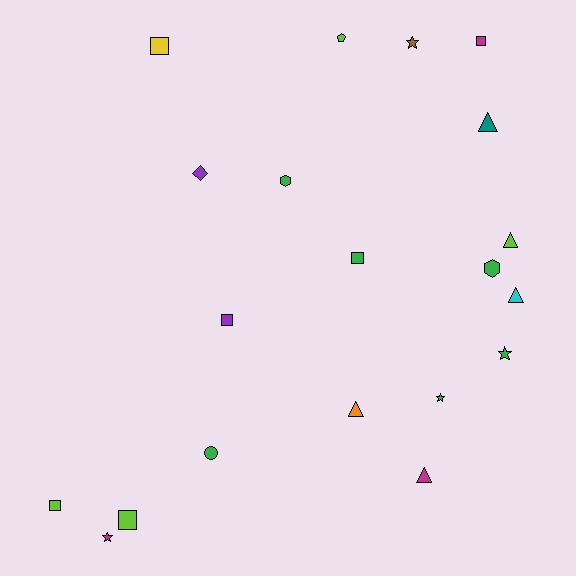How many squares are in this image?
There are 6 squares.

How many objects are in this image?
There are 20 objects.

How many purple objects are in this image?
There are 2 purple objects.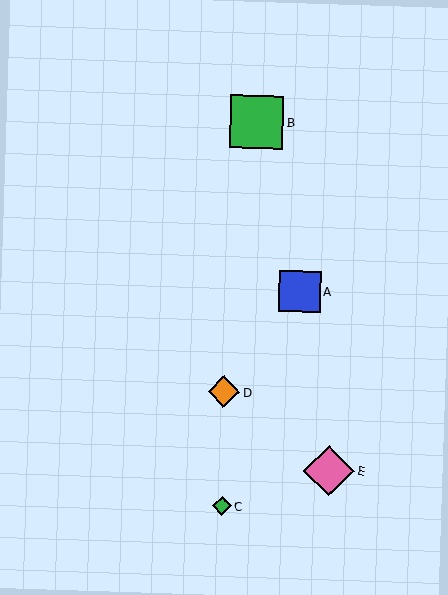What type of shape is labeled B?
Shape B is a green square.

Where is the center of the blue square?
The center of the blue square is at (300, 291).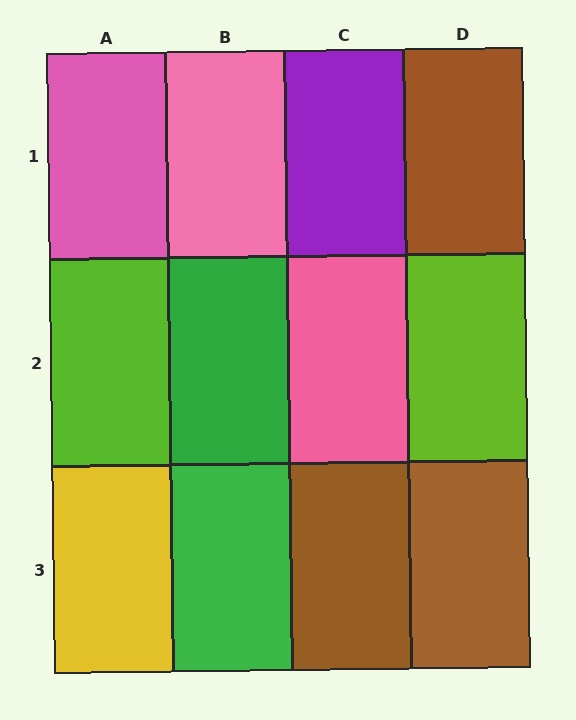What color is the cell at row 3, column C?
Brown.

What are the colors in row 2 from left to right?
Lime, green, pink, lime.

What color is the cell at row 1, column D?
Brown.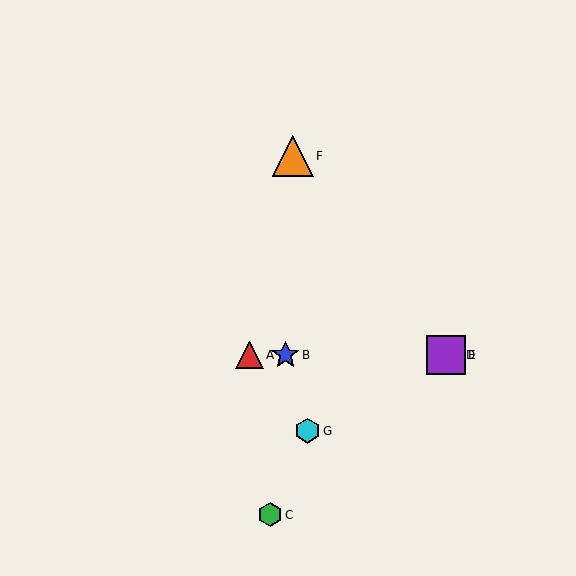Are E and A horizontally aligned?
Yes, both are at y≈355.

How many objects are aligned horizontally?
4 objects (A, B, D, E) are aligned horizontally.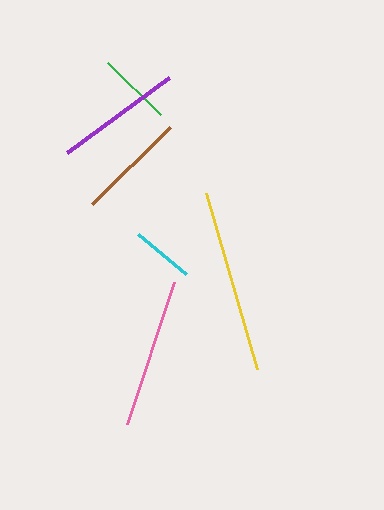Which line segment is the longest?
The yellow line is the longest at approximately 183 pixels.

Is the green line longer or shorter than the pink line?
The pink line is longer than the green line.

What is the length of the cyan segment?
The cyan segment is approximately 62 pixels long.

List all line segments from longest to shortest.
From longest to shortest: yellow, pink, purple, brown, green, cyan.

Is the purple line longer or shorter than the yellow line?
The yellow line is longer than the purple line.